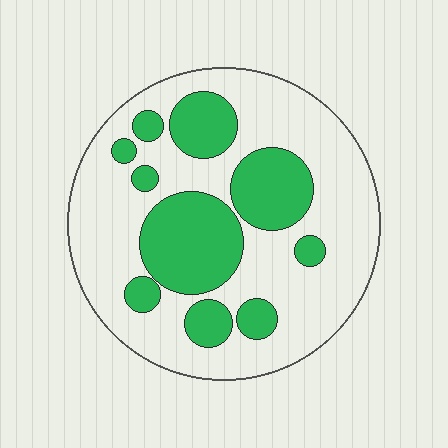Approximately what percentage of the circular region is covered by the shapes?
Approximately 30%.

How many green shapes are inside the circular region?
10.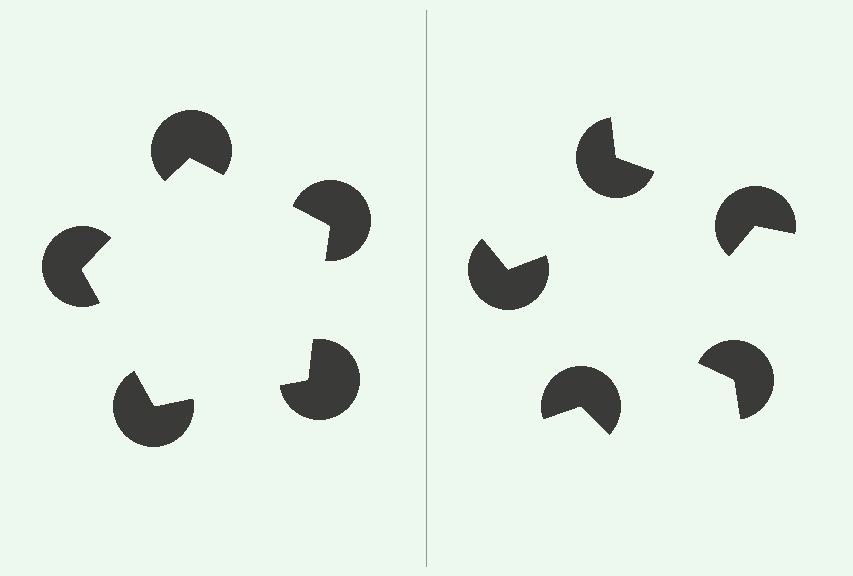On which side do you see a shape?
An illusory pentagon appears on the left side. On the right side the wedge cuts are rotated, so no coherent shape forms.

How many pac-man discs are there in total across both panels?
10 — 5 on each side.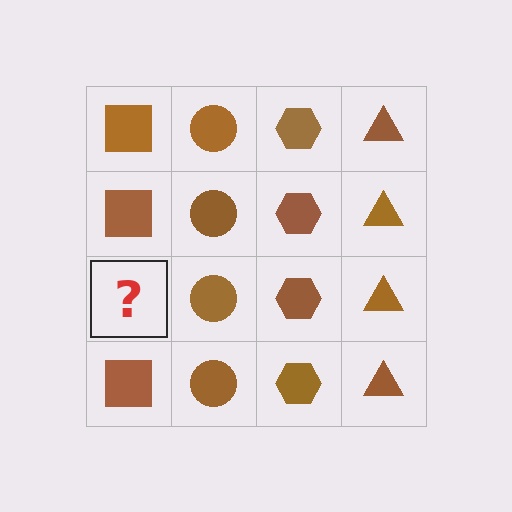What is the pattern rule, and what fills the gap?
The rule is that each column has a consistent shape. The gap should be filled with a brown square.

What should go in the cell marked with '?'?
The missing cell should contain a brown square.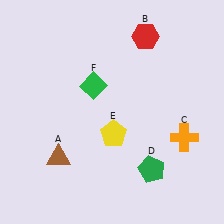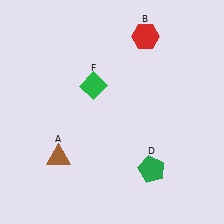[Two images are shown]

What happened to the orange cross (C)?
The orange cross (C) was removed in Image 2. It was in the bottom-right area of Image 1.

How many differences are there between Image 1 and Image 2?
There are 2 differences between the two images.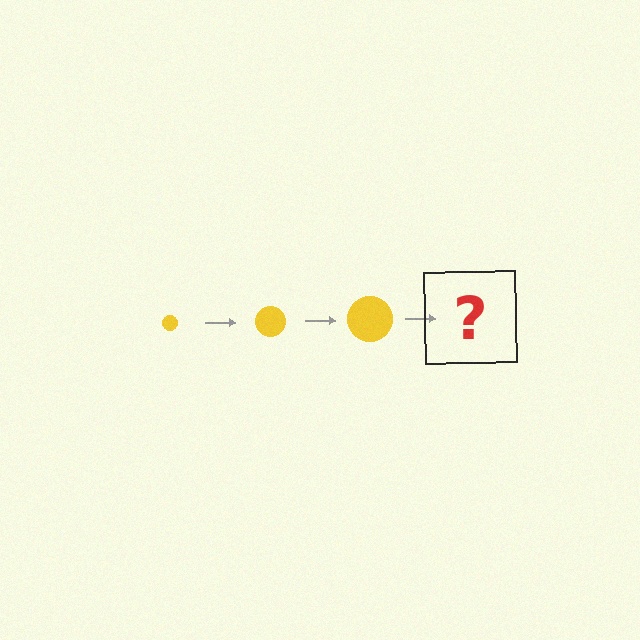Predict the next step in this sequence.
The next step is a yellow circle, larger than the previous one.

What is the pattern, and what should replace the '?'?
The pattern is that the circle gets progressively larger each step. The '?' should be a yellow circle, larger than the previous one.